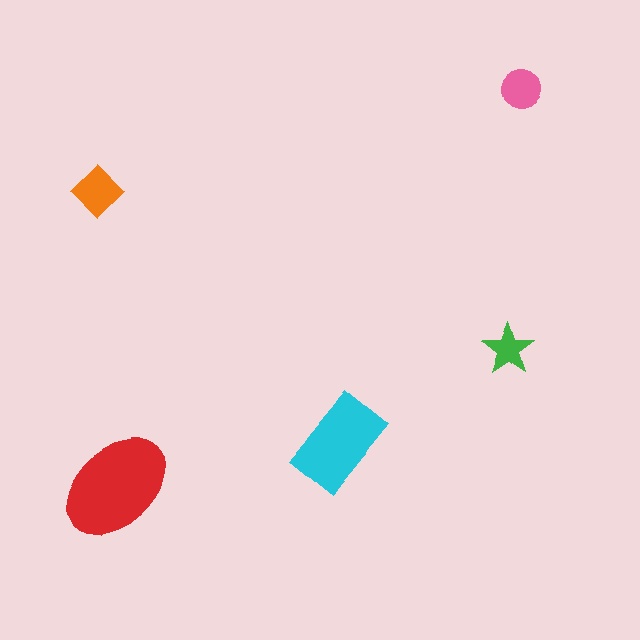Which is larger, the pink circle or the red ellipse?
The red ellipse.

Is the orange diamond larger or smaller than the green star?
Larger.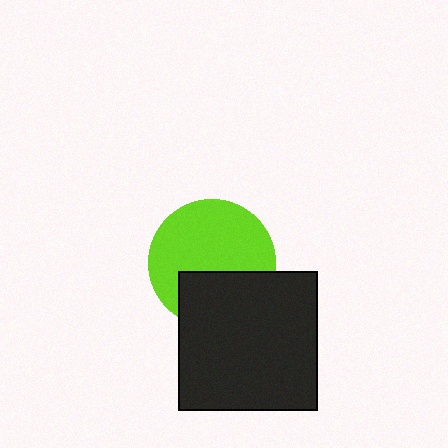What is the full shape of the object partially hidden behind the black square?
The partially hidden object is a lime circle.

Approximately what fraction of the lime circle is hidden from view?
Roughly 35% of the lime circle is hidden behind the black square.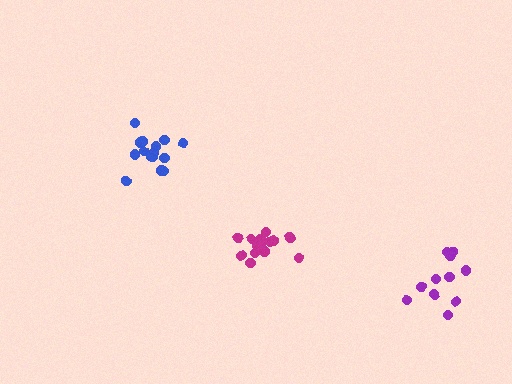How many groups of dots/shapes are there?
There are 3 groups.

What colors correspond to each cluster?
The clusters are colored: magenta, blue, purple.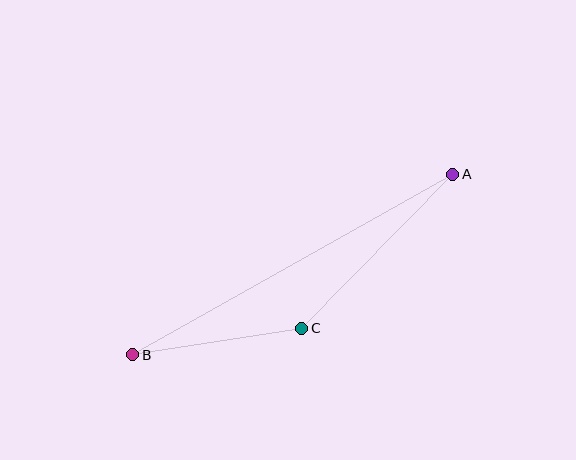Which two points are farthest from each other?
Points A and B are farthest from each other.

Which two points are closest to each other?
Points B and C are closest to each other.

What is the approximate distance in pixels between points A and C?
The distance between A and C is approximately 216 pixels.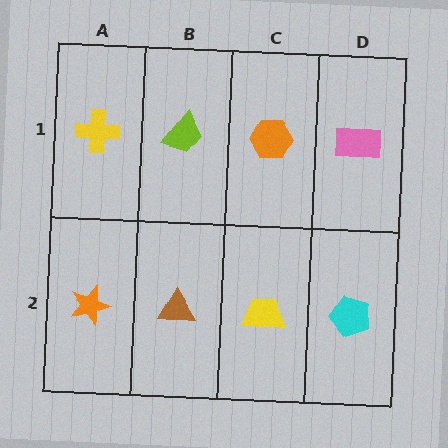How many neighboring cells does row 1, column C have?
3.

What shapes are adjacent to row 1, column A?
An orange star (row 2, column A), a lime trapezoid (row 1, column B).